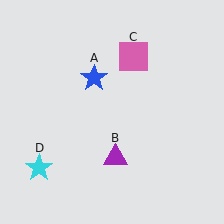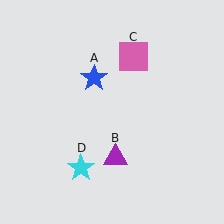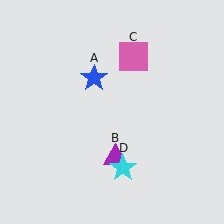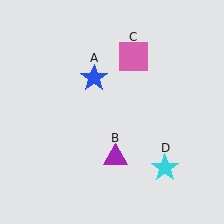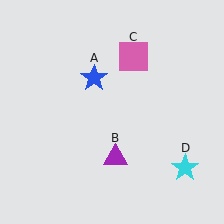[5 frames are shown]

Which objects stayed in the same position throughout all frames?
Blue star (object A) and purple triangle (object B) and pink square (object C) remained stationary.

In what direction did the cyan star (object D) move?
The cyan star (object D) moved right.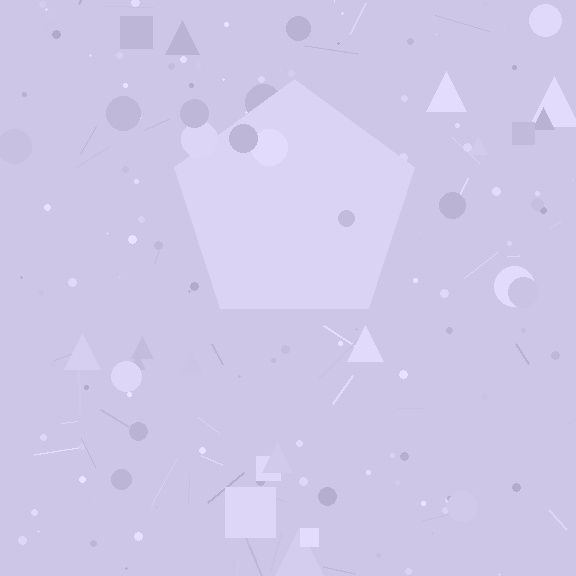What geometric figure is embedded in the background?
A pentagon is embedded in the background.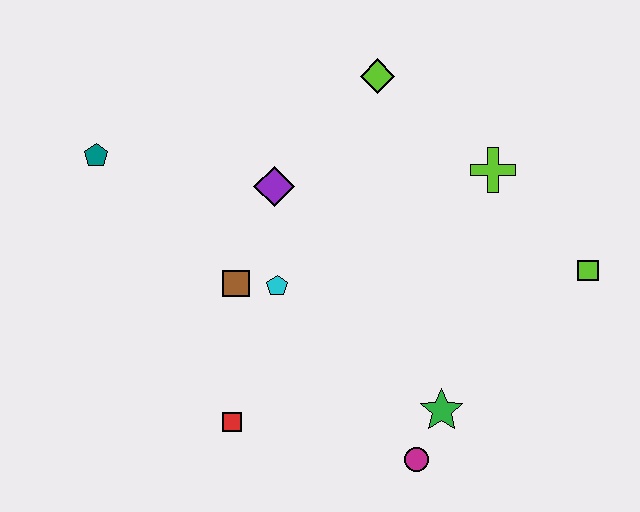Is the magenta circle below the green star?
Yes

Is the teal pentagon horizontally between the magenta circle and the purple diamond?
No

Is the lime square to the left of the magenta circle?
No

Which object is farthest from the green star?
The teal pentagon is farthest from the green star.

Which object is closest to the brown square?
The cyan pentagon is closest to the brown square.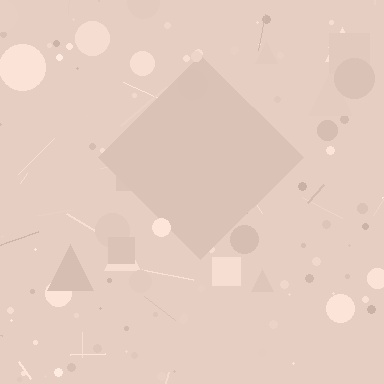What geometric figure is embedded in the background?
A diamond is embedded in the background.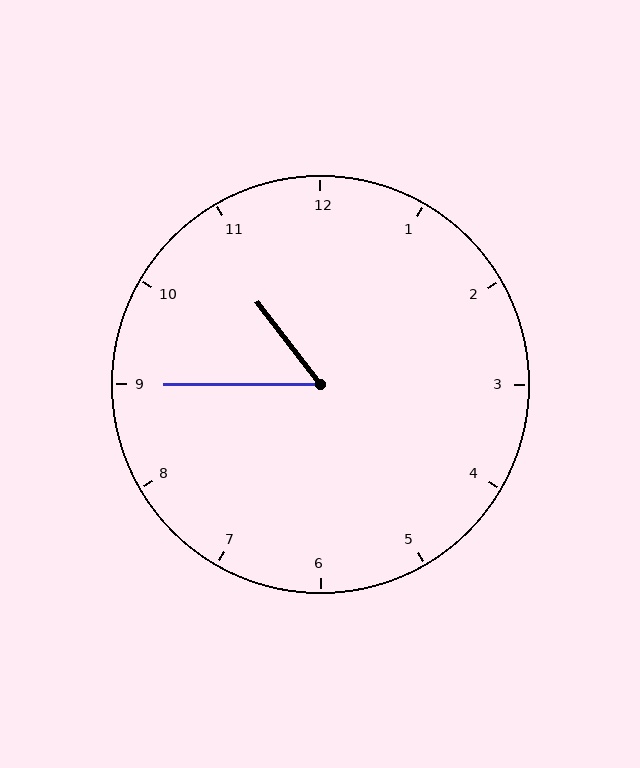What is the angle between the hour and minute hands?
Approximately 52 degrees.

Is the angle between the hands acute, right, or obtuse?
It is acute.